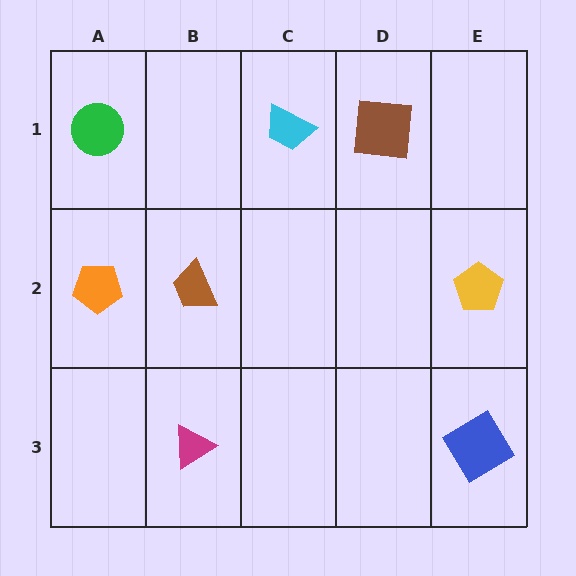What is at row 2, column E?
A yellow pentagon.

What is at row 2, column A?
An orange pentagon.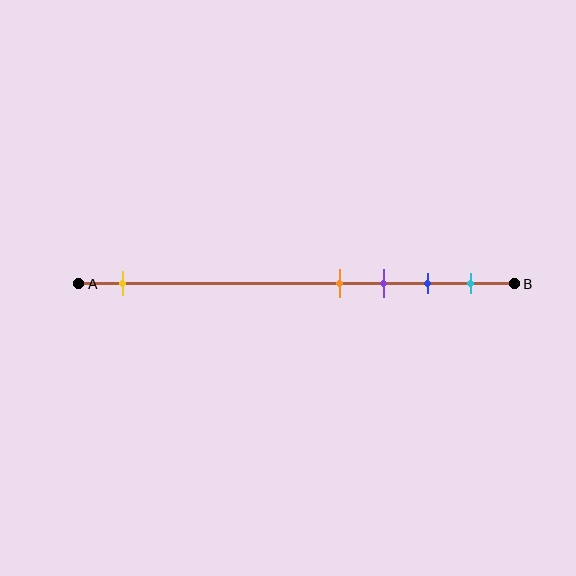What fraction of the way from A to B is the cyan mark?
The cyan mark is approximately 90% (0.9) of the way from A to B.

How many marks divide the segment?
There are 5 marks dividing the segment.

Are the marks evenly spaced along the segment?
No, the marks are not evenly spaced.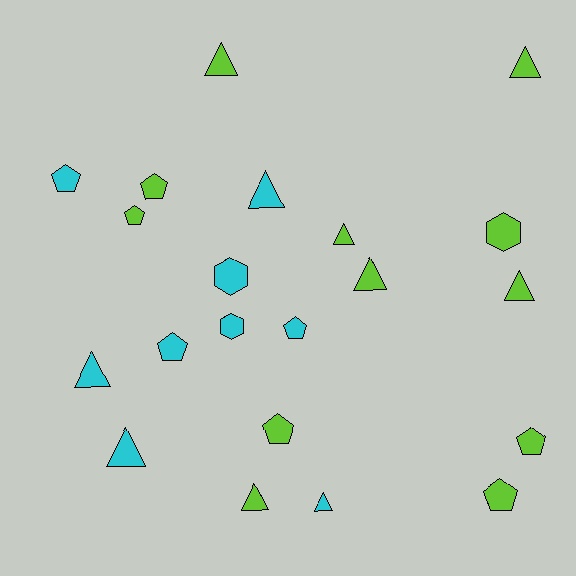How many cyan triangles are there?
There are 4 cyan triangles.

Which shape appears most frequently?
Triangle, with 10 objects.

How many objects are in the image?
There are 21 objects.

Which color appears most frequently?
Lime, with 12 objects.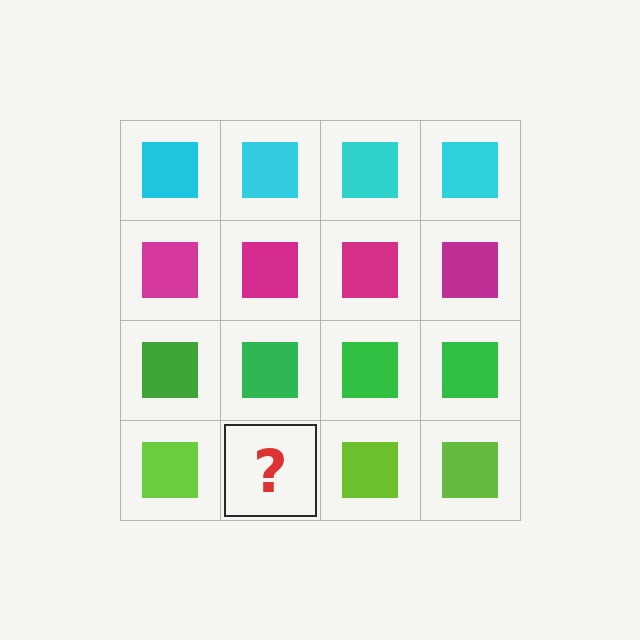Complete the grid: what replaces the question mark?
The question mark should be replaced with a lime square.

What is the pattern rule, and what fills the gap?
The rule is that each row has a consistent color. The gap should be filled with a lime square.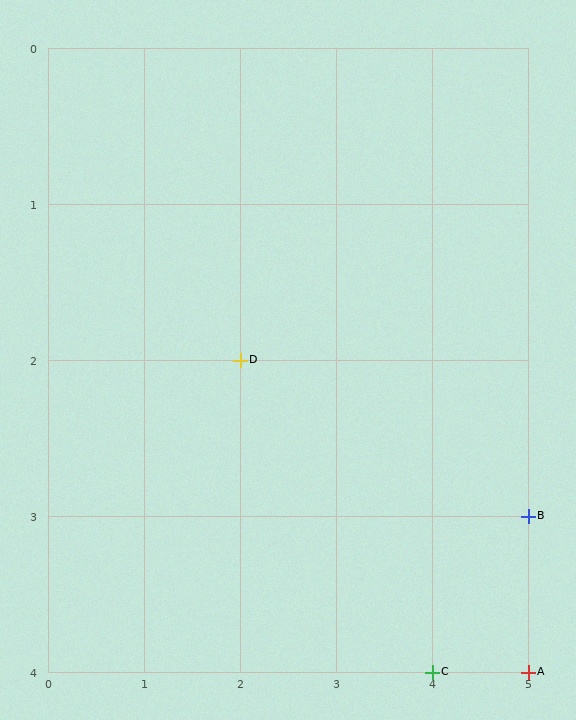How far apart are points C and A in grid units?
Points C and A are 1 column apart.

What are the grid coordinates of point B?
Point B is at grid coordinates (5, 3).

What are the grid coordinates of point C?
Point C is at grid coordinates (4, 4).